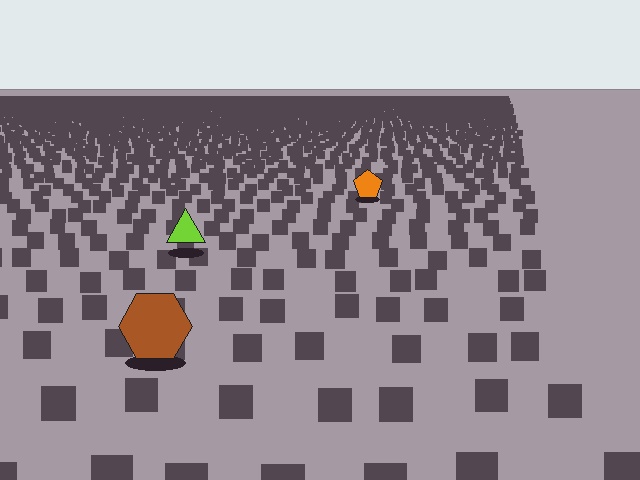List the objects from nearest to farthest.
From nearest to farthest: the brown hexagon, the lime triangle, the orange pentagon.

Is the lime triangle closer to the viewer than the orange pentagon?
Yes. The lime triangle is closer — you can tell from the texture gradient: the ground texture is coarser near it.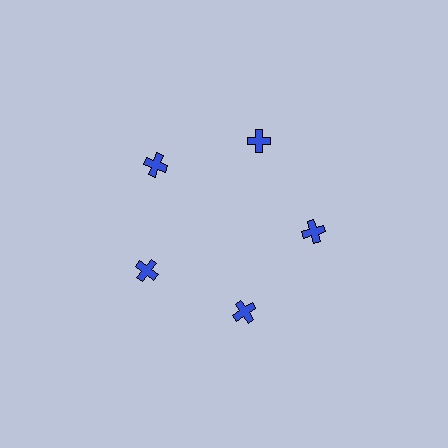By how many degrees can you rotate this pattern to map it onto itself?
The pattern maps onto itself every 72 degrees of rotation.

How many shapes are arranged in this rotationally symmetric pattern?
There are 5 shapes, arranged in 5 groups of 1.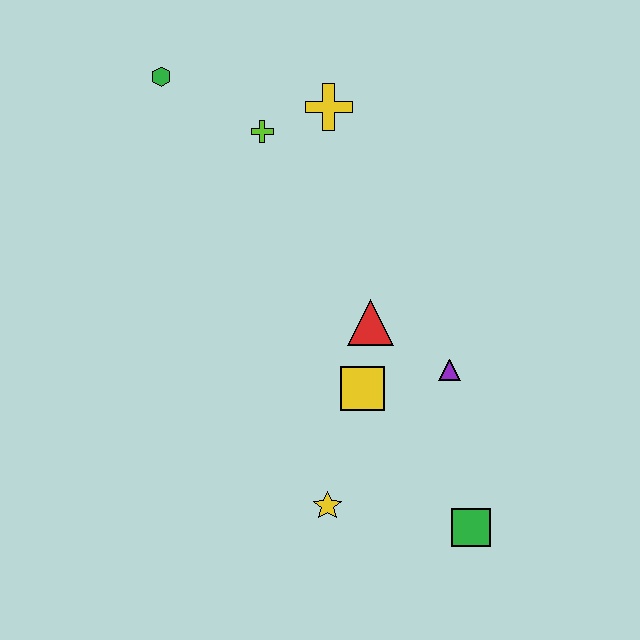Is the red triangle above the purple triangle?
Yes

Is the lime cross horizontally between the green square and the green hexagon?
Yes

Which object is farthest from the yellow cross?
The green square is farthest from the yellow cross.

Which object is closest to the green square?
The yellow star is closest to the green square.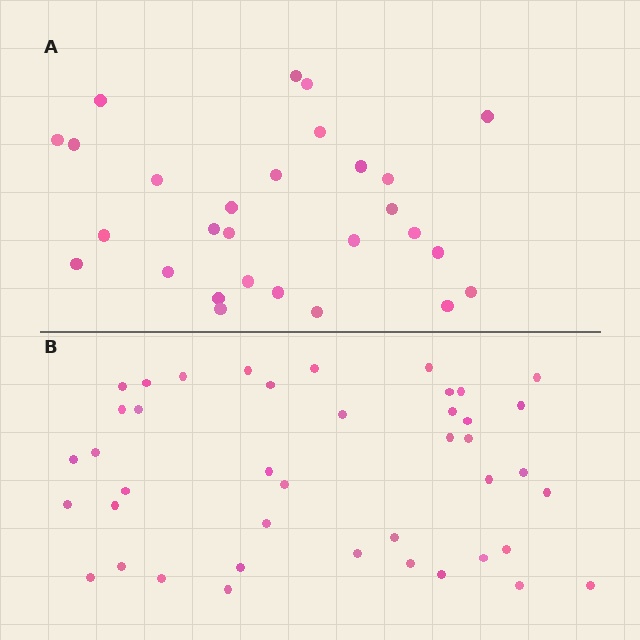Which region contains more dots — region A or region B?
Region B (the bottom region) has more dots.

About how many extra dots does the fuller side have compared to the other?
Region B has approximately 15 more dots than region A.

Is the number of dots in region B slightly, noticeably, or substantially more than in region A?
Region B has substantially more. The ratio is roughly 1.5 to 1.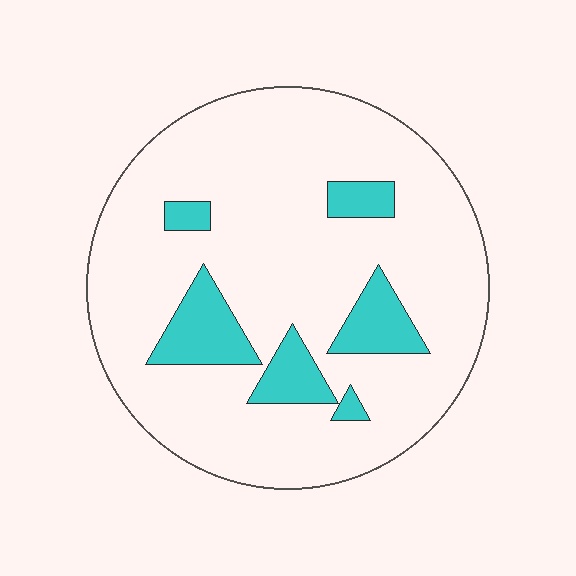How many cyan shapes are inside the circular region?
6.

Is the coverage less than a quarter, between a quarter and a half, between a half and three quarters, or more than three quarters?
Less than a quarter.